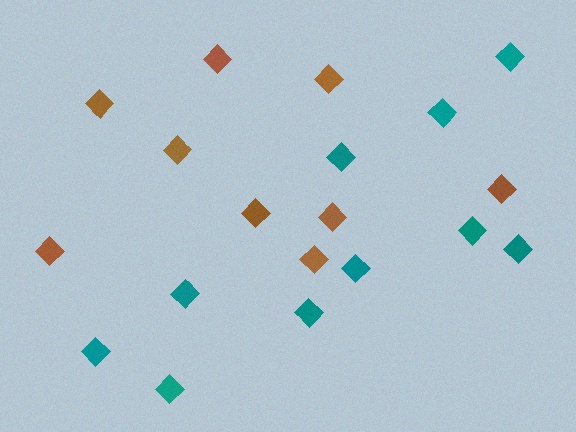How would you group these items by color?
There are 2 groups: one group of brown diamonds (9) and one group of teal diamonds (10).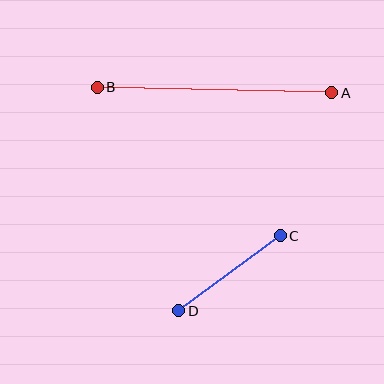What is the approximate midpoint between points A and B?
The midpoint is at approximately (215, 90) pixels.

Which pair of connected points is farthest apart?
Points A and B are farthest apart.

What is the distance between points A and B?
The distance is approximately 235 pixels.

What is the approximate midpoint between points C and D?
The midpoint is at approximately (230, 273) pixels.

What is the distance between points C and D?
The distance is approximately 126 pixels.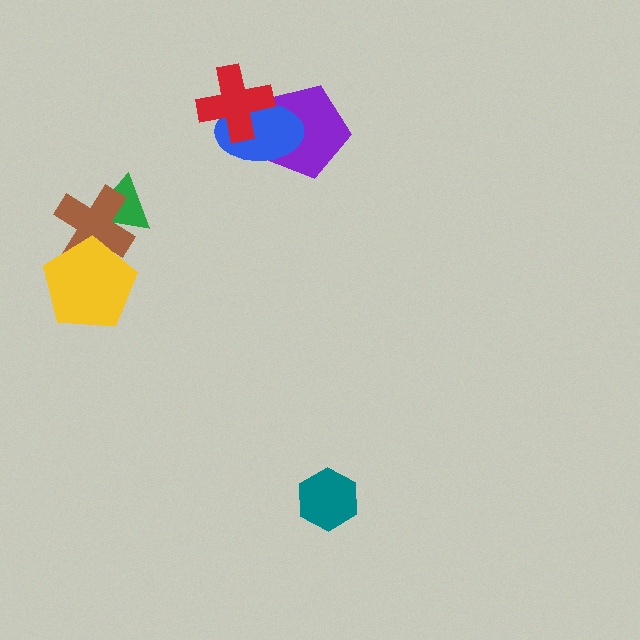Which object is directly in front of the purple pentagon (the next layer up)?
The blue ellipse is directly in front of the purple pentagon.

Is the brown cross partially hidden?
Yes, it is partially covered by another shape.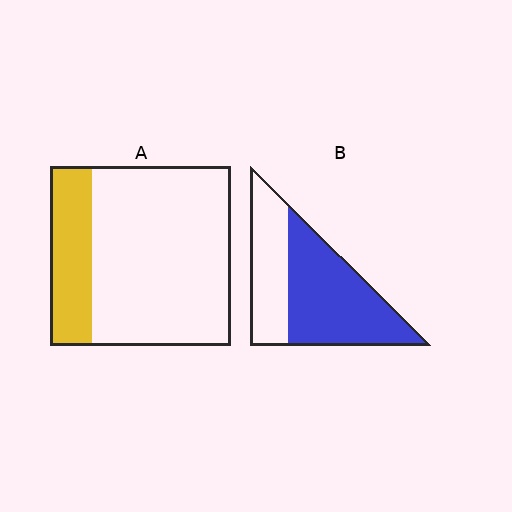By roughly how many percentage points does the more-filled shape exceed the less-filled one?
By roughly 40 percentage points (B over A).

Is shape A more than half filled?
No.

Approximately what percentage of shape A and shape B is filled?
A is approximately 25% and B is approximately 65%.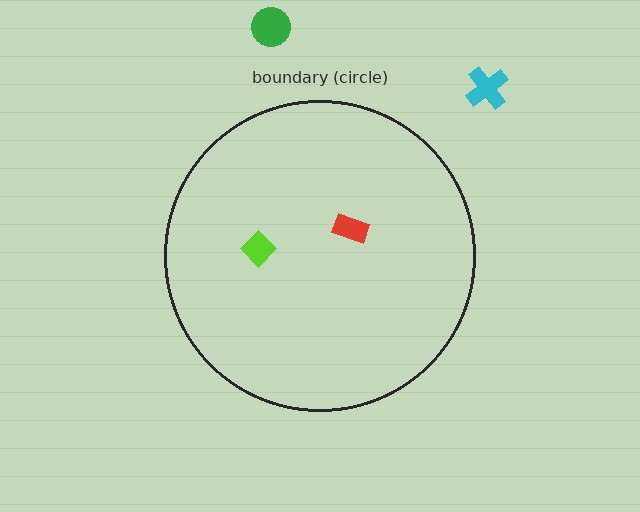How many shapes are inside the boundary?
2 inside, 2 outside.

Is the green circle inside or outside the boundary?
Outside.